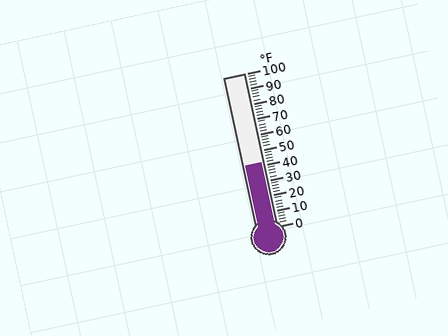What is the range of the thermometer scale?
The thermometer scale ranges from 0°F to 100°F.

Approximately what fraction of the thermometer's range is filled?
The thermometer is filled to approximately 40% of its range.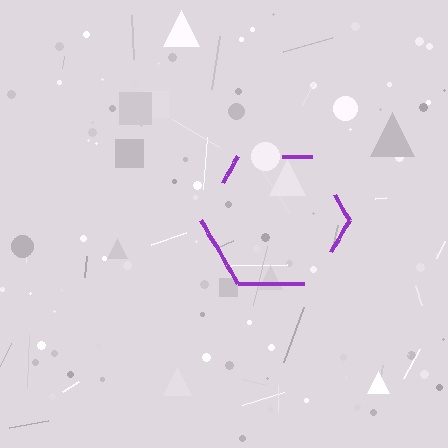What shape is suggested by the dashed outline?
The dashed outline suggests a hexagon.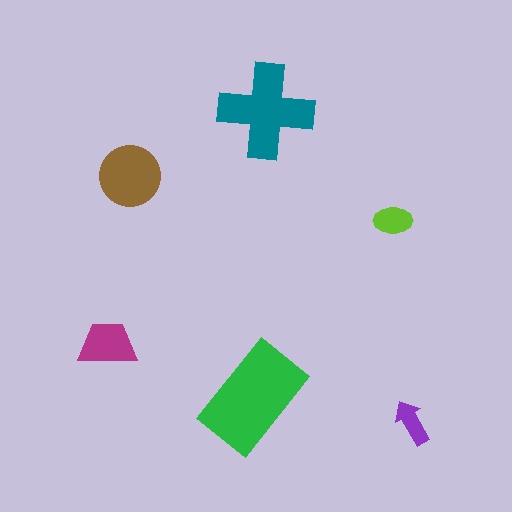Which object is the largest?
The green rectangle.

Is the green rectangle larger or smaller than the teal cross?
Larger.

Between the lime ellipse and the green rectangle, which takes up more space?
The green rectangle.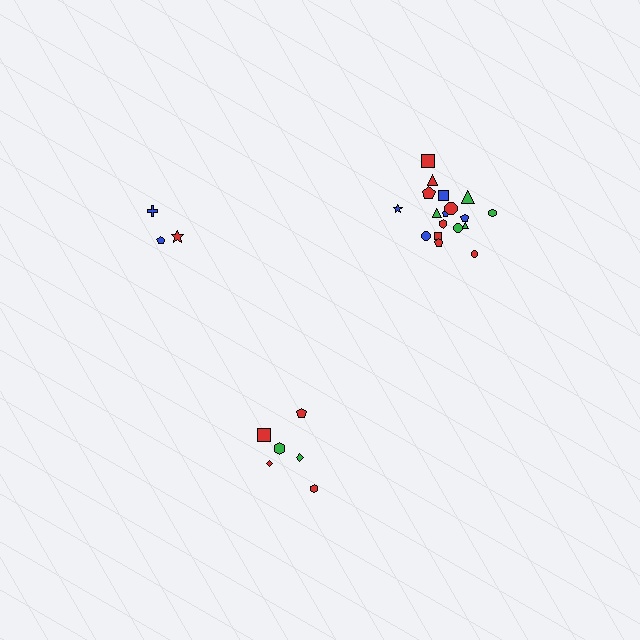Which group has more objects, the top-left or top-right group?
The top-right group.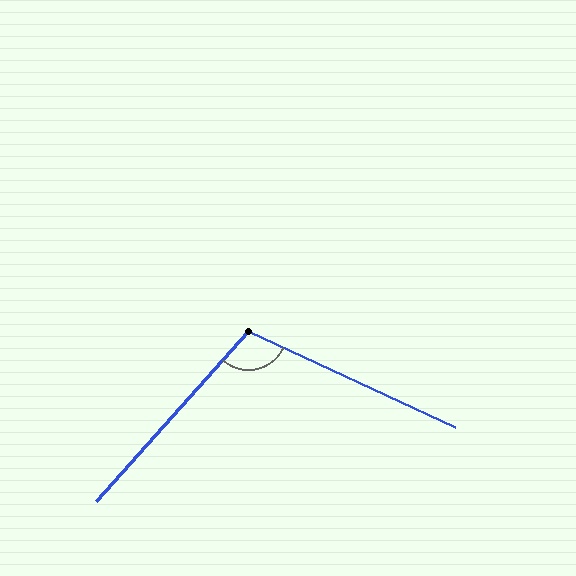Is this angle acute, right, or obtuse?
It is obtuse.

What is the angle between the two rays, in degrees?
Approximately 107 degrees.